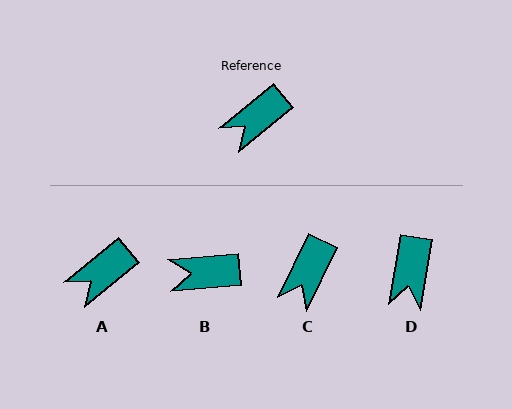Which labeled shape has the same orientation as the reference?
A.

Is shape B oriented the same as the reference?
No, it is off by about 35 degrees.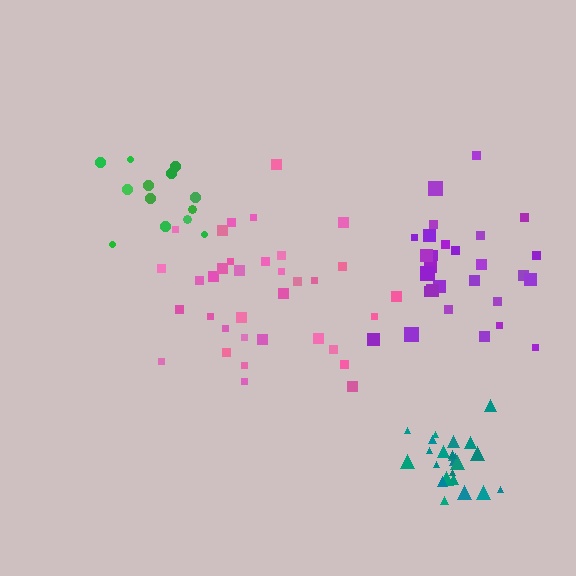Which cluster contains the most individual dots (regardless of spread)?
Pink (35).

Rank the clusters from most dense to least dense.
teal, purple, pink, green.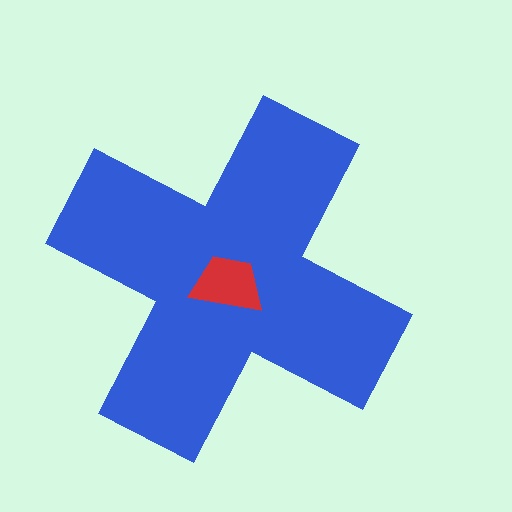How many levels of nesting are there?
2.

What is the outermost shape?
The blue cross.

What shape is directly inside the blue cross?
The red trapezoid.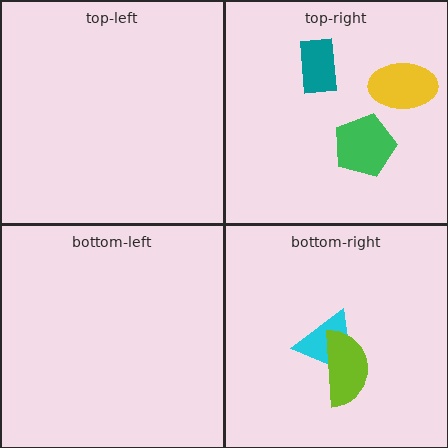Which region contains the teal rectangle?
The top-right region.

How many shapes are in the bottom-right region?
2.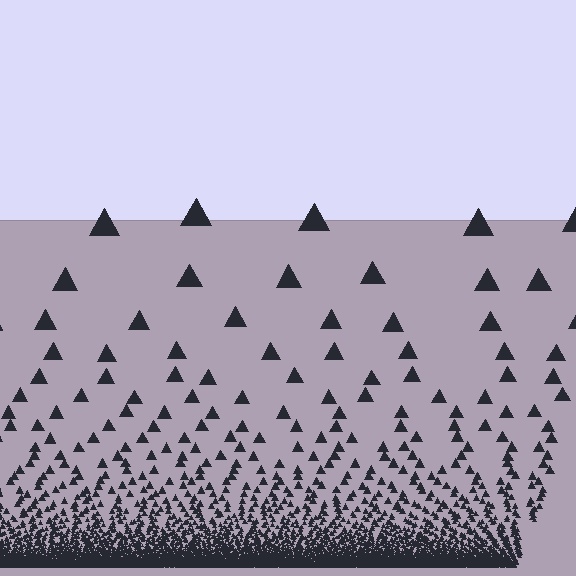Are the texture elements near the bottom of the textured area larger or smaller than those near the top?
Smaller. The gradient is inverted — elements near the bottom are smaller and denser.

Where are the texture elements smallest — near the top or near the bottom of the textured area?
Near the bottom.